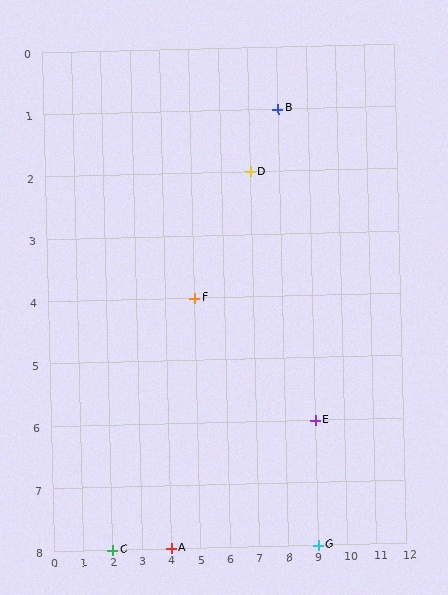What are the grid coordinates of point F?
Point F is at grid coordinates (5, 4).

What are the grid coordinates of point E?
Point E is at grid coordinates (9, 6).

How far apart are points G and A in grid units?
Points G and A are 5 columns apart.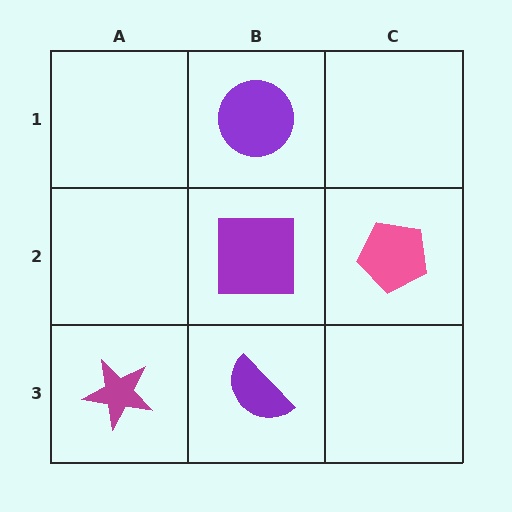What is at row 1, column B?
A purple circle.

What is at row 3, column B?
A purple semicircle.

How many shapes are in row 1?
1 shape.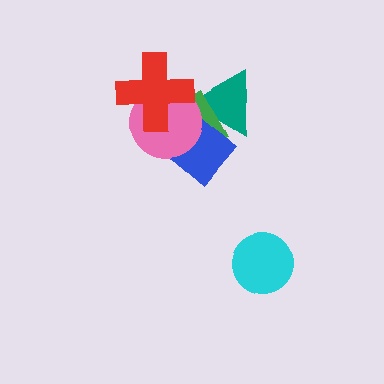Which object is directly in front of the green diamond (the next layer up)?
The blue diamond is directly in front of the green diamond.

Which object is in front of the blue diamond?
The pink circle is in front of the blue diamond.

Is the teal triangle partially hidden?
Yes, it is partially covered by another shape.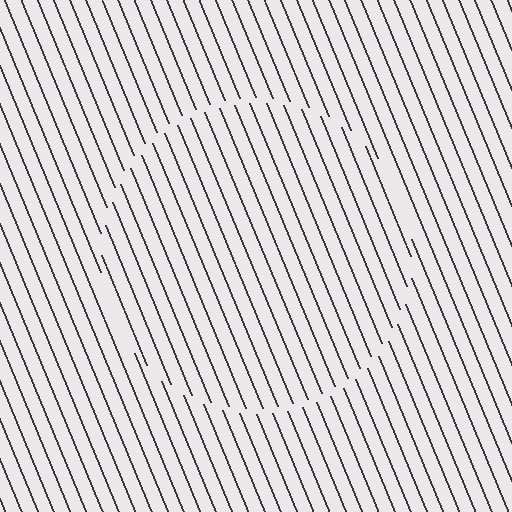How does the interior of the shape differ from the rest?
The interior of the shape contains the same grating, shifted by half a period — the contour is defined by the phase discontinuity where line-ends from the inner and outer gratings abut.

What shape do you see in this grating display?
An illusory circle. The interior of the shape contains the same grating, shifted by half a period — the contour is defined by the phase discontinuity where line-ends from the inner and outer gratings abut.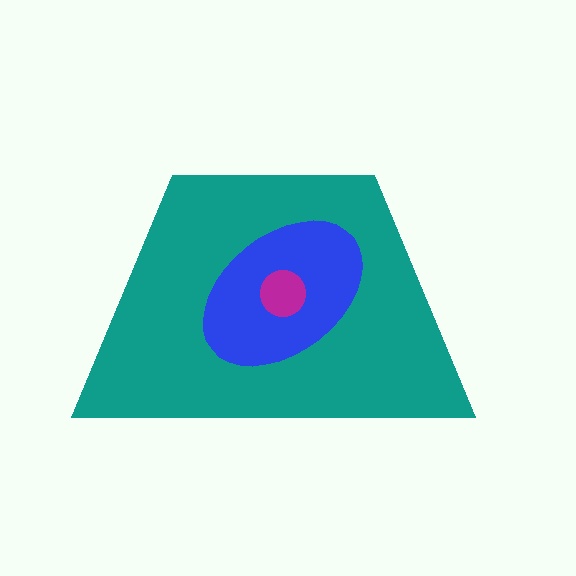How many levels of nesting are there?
3.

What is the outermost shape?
The teal trapezoid.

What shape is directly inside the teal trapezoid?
The blue ellipse.